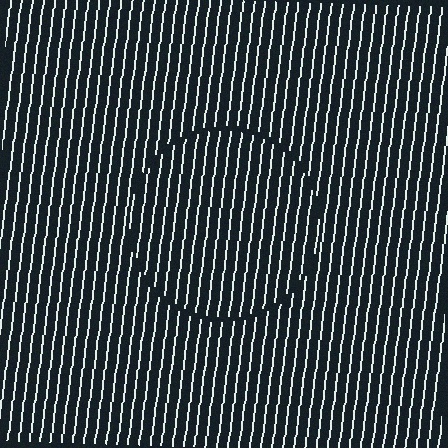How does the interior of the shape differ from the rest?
The interior of the shape contains the same grating, shifted by half a period — the contour is defined by the phase discontinuity where line-ends from the inner and outer gratings abut.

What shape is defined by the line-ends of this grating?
An illusory circle. The interior of the shape contains the same grating, shifted by half a period — the contour is defined by the phase discontinuity where line-ends from the inner and outer gratings abut.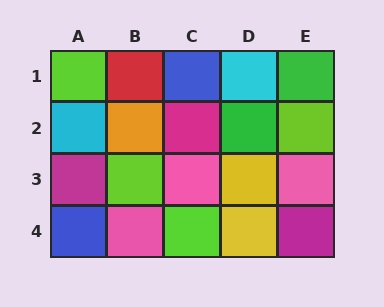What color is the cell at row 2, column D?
Green.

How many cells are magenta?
3 cells are magenta.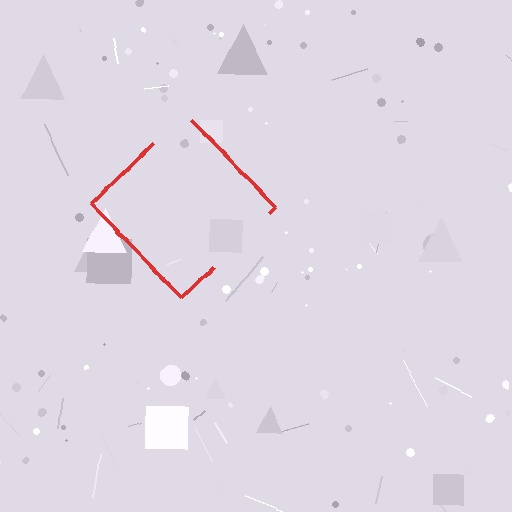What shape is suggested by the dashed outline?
The dashed outline suggests a diamond.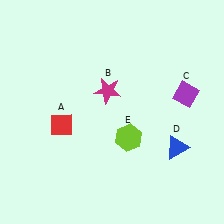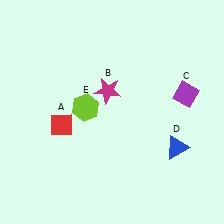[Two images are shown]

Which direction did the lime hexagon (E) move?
The lime hexagon (E) moved left.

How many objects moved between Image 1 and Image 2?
1 object moved between the two images.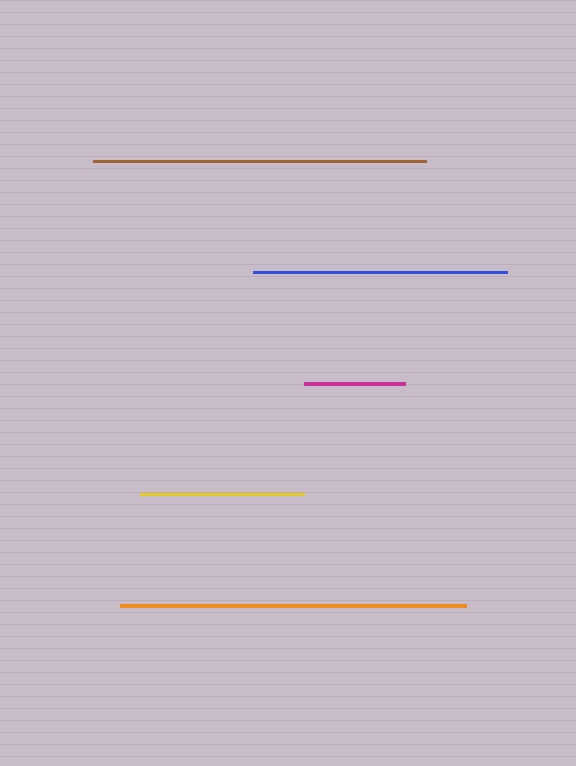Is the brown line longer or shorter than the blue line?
The brown line is longer than the blue line.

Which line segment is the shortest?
The magenta line is the shortest at approximately 101 pixels.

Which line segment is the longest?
The orange line is the longest at approximately 346 pixels.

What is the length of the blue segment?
The blue segment is approximately 254 pixels long.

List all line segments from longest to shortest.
From longest to shortest: orange, brown, blue, yellow, magenta.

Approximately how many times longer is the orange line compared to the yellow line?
The orange line is approximately 2.1 times the length of the yellow line.